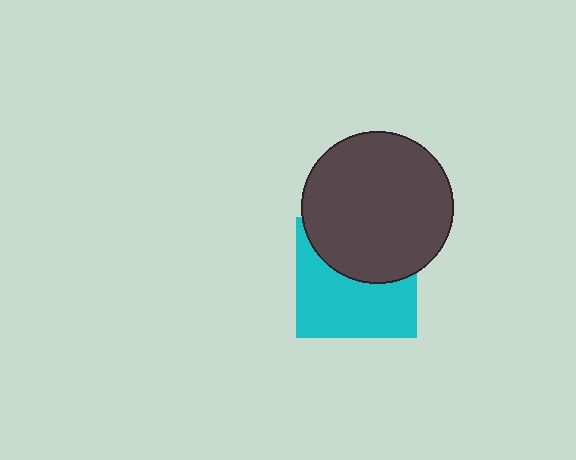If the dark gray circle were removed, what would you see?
You would see the complete cyan square.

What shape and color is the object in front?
The object in front is a dark gray circle.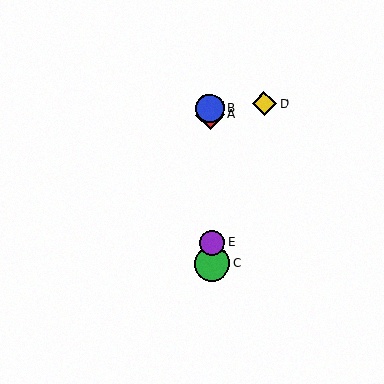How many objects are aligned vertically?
4 objects (A, B, C, E) are aligned vertically.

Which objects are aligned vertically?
Objects A, B, C, E are aligned vertically.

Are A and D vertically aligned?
No, A is at x≈210 and D is at x≈265.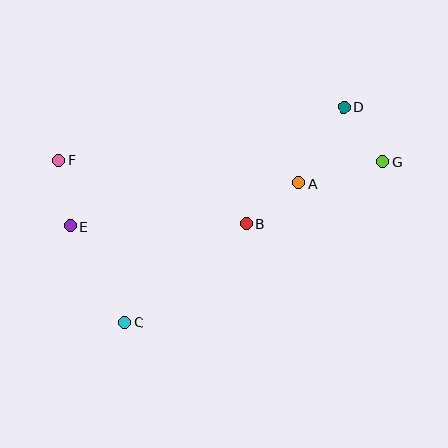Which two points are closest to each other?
Points A and B are closest to each other.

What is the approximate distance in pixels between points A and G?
The distance between A and G is approximately 86 pixels.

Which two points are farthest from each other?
Points F and G are farthest from each other.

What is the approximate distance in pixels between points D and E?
The distance between D and E is approximately 299 pixels.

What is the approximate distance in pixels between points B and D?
The distance between B and D is approximately 152 pixels.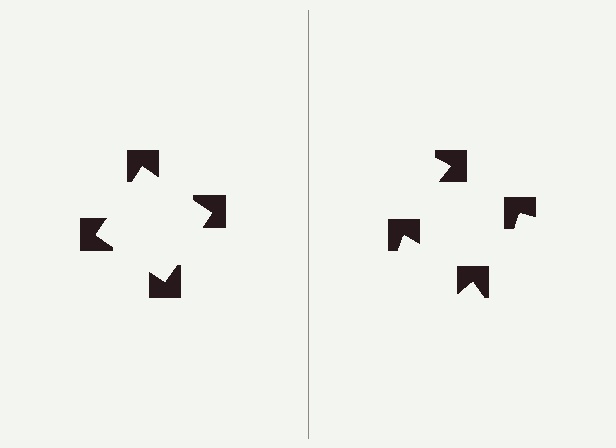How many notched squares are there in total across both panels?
8 — 4 on each side.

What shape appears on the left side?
An illusory square.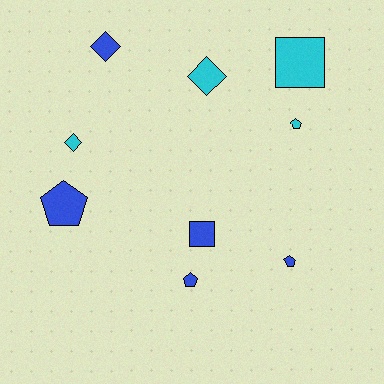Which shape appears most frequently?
Pentagon, with 4 objects.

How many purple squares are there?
There are no purple squares.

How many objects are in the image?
There are 9 objects.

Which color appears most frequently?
Blue, with 5 objects.